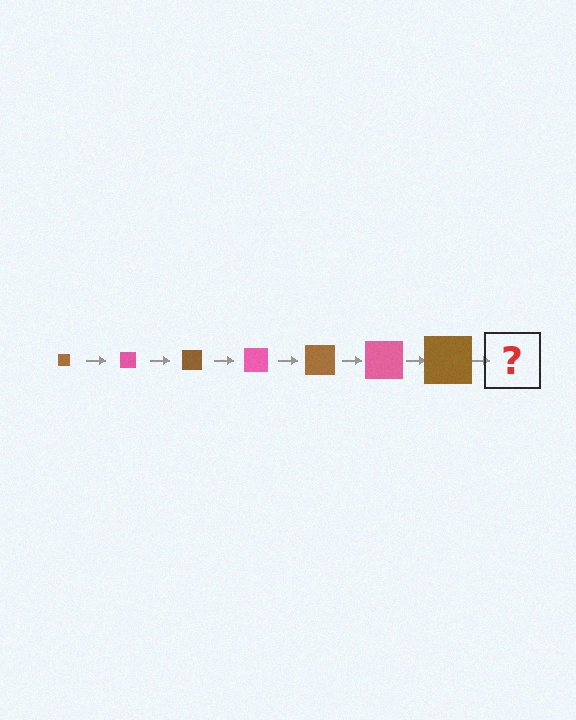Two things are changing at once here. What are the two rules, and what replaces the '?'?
The two rules are that the square grows larger each step and the color cycles through brown and pink. The '?' should be a pink square, larger than the previous one.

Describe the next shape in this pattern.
It should be a pink square, larger than the previous one.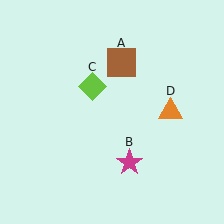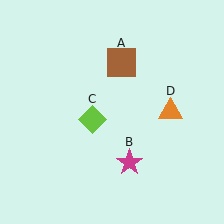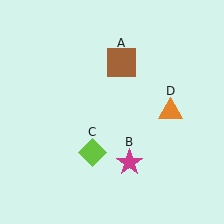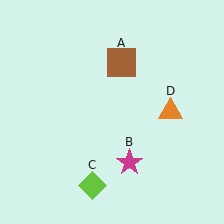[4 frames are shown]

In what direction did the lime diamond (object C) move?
The lime diamond (object C) moved down.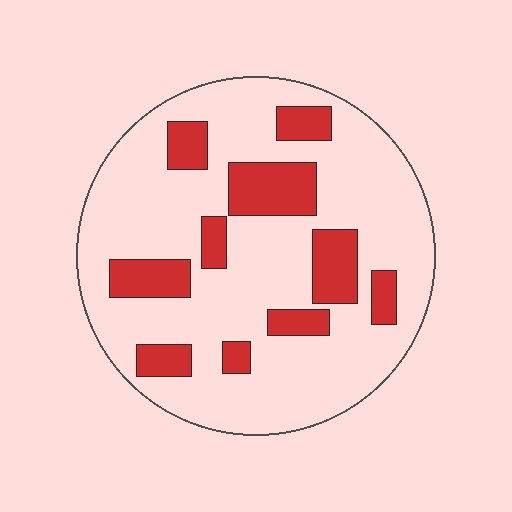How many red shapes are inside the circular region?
10.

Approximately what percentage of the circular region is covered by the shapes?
Approximately 20%.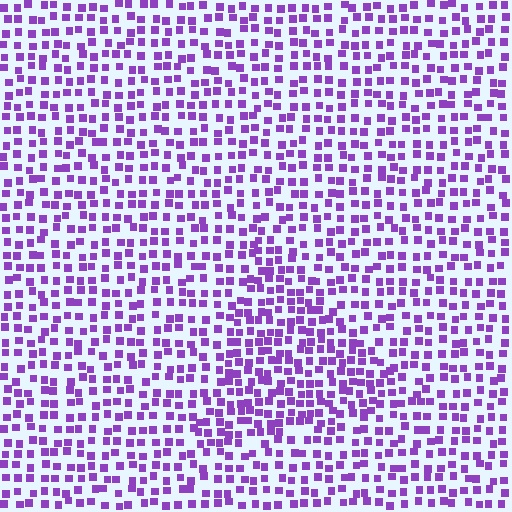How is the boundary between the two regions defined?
The boundary is defined by a change in element density (approximately 1.5x ratio). All elements are the same color, size, and shape.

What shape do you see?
I see a triangle.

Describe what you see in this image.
The image contains small purple elements arranged at two different densities. A triangle-shaped region is visible where the elements are more densely packed than the surrounding area.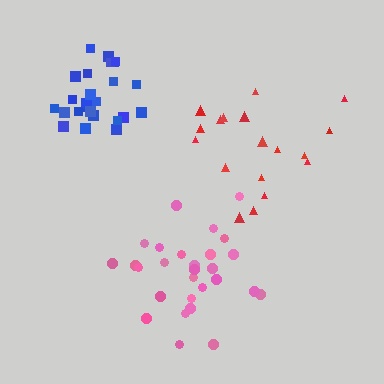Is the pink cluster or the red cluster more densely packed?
Pink.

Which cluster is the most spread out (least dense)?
Red.